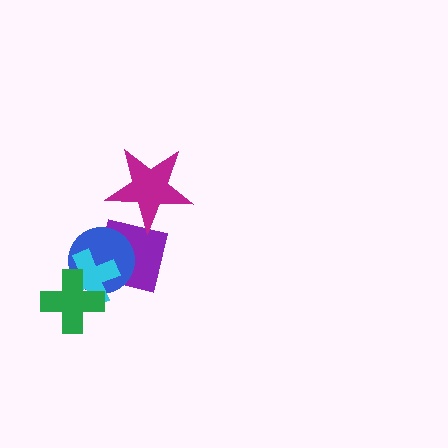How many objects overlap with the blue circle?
3 objects overlap with the blue circle.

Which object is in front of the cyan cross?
The green cross is in front of the cyan cross.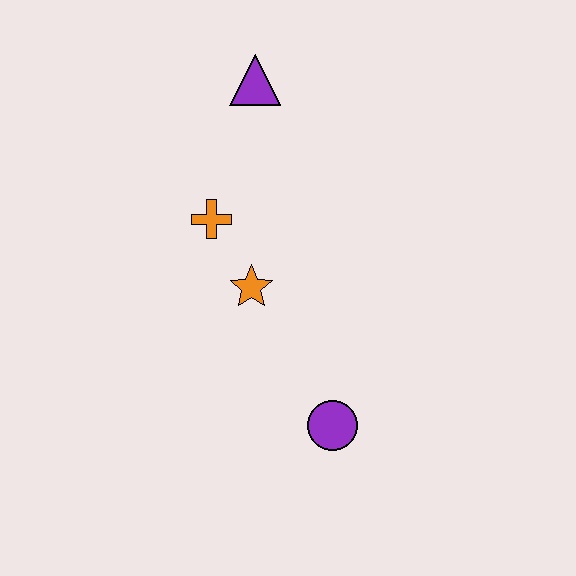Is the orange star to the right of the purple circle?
No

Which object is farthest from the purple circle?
The purple triangle is farthest from the purple circle.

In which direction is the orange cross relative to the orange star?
The orange cross is above the orange star.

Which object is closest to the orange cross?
The orange star is closest to the orange cross.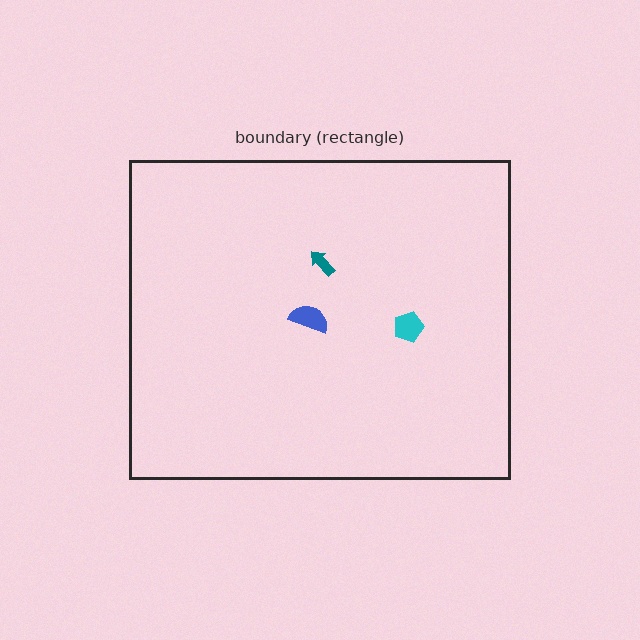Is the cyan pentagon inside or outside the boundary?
Inside.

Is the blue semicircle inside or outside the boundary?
Inside.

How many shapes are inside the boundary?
3 inside, 0 outside.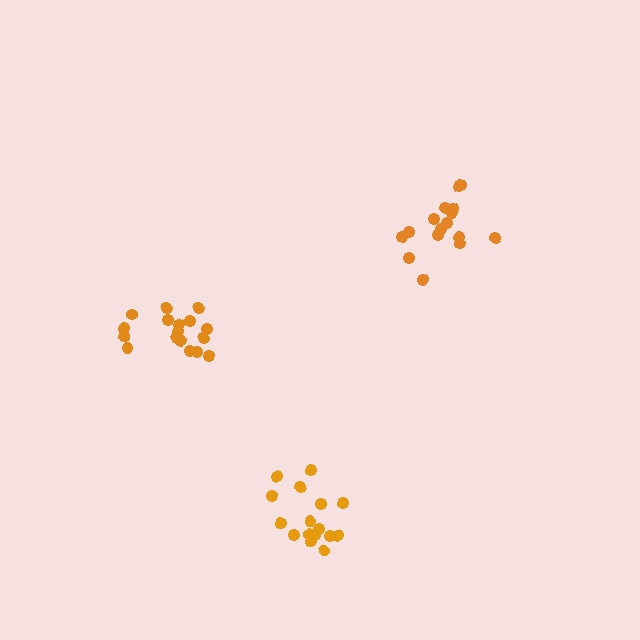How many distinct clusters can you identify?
There are 3 distinct clusters.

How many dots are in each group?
Group 1: 17 dots, Group 2: 16 dots, Group 3: 17 dots (50 total).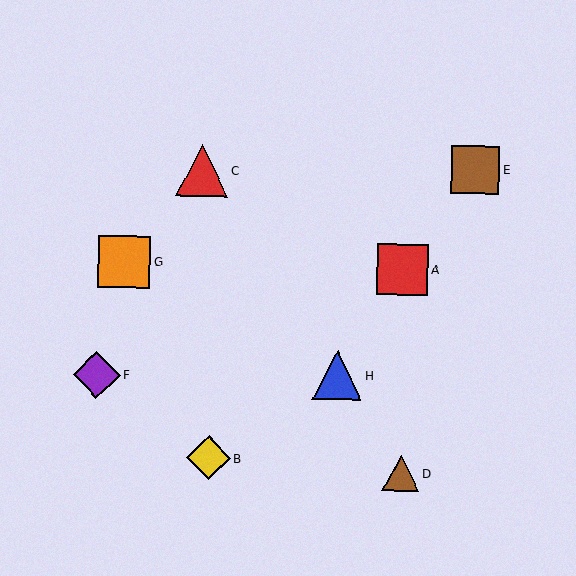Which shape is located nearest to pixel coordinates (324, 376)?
The blue triangle (labeled H) at (337, 375) is nearest to that location.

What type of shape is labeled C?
Shape C is a red triangle.